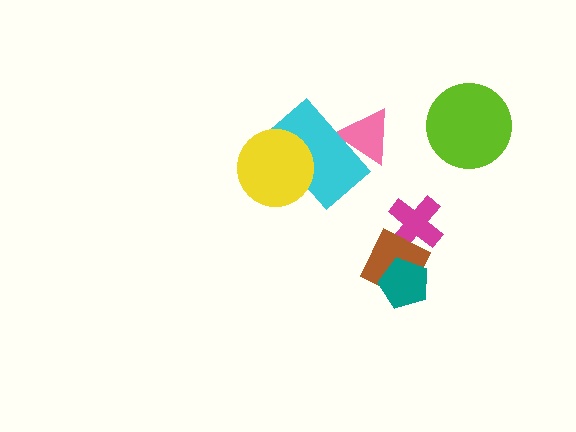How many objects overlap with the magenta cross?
1 object overlaps with the magenta cross.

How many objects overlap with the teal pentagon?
1 object overlaps with the teal pentagon.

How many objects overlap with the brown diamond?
2 objects overlap with the brown diamond.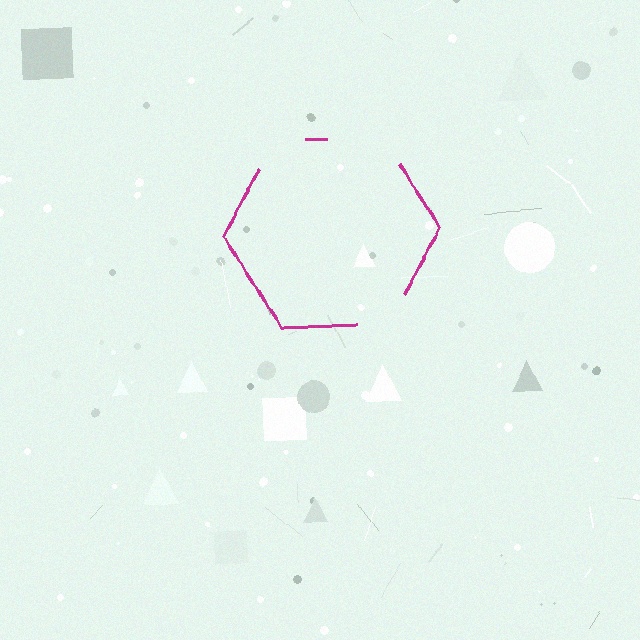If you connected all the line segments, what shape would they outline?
They would outline a hexagon.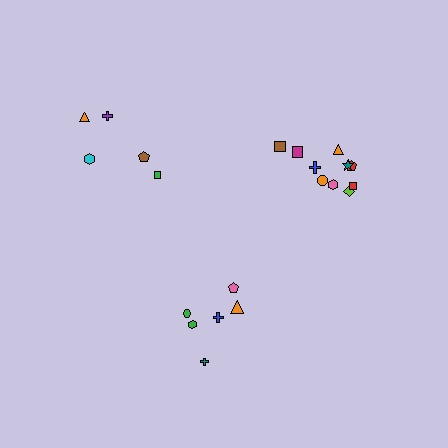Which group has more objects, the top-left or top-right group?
The top-right group.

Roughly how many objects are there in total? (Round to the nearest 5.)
Roughly 20 objects in total.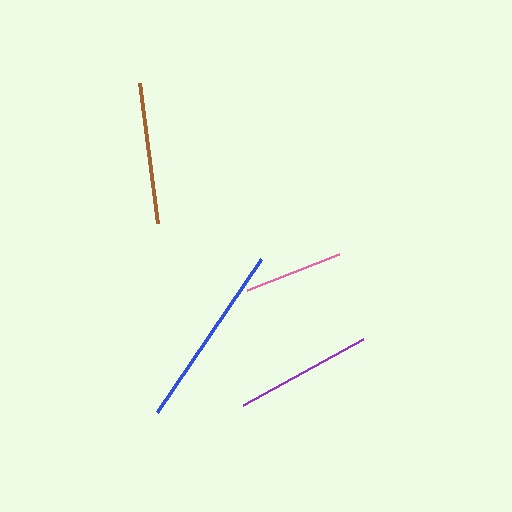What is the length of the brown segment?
The brown segment is approximately 141 pixels long.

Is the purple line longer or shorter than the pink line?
The purple line is longer than the pink line.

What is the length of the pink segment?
The pink segment is approximately 99 pixels long.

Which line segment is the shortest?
The pink line is the shortest at approximately 99 pixels.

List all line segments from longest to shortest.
From longest to shortest: blue, brown, purple, pink.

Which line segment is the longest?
The blue line is the longest at approximately 186 pixels.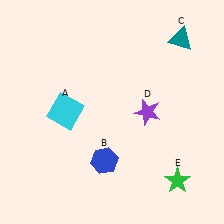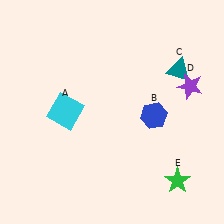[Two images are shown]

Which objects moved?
The objects that moved are: the blue hexagon (B), the teal triangle (C), the purple star (D).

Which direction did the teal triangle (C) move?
The teal triangle (C) moved down.